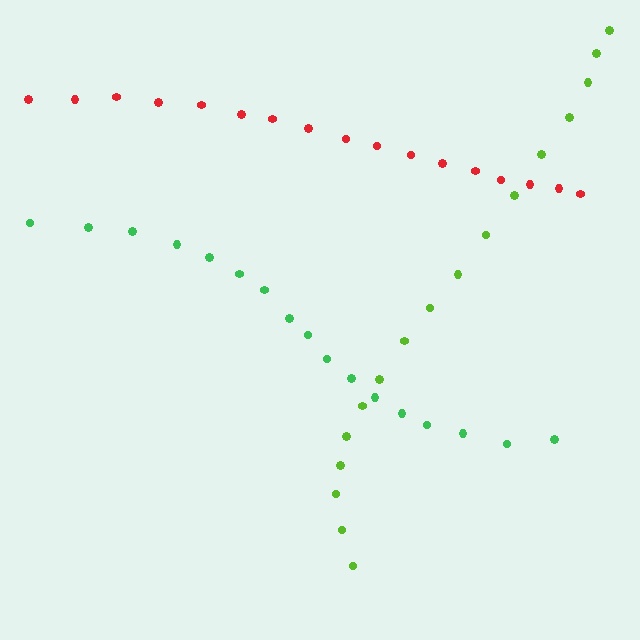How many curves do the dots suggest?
There are 3 distinct paths.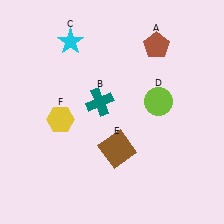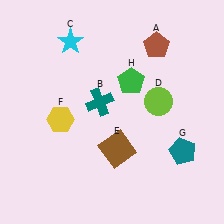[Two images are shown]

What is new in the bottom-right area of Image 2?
A teal pentagon (G) was added in the bottom-right area of Image 2.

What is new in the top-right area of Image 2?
A green pentagon (H) was added in the top-right area of Image 2.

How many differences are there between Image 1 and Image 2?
There are 2 differences between the two images.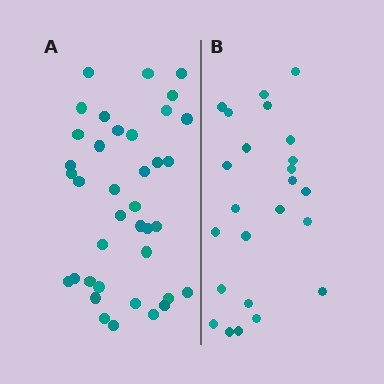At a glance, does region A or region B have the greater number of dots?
Region A (the left region) has more dots.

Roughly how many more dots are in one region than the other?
Region A has approximately 15 more dots than region B.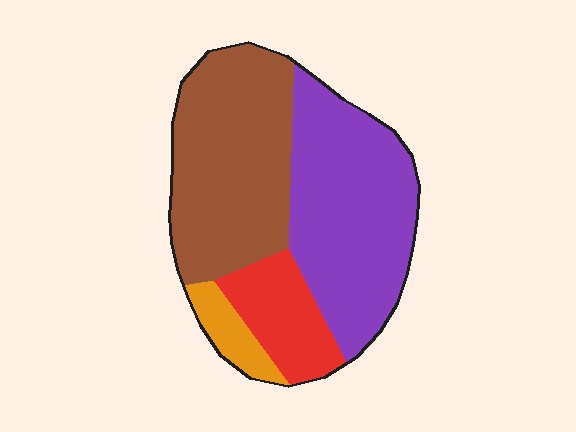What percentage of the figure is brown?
Brown covers 39% of the figure.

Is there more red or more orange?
Red.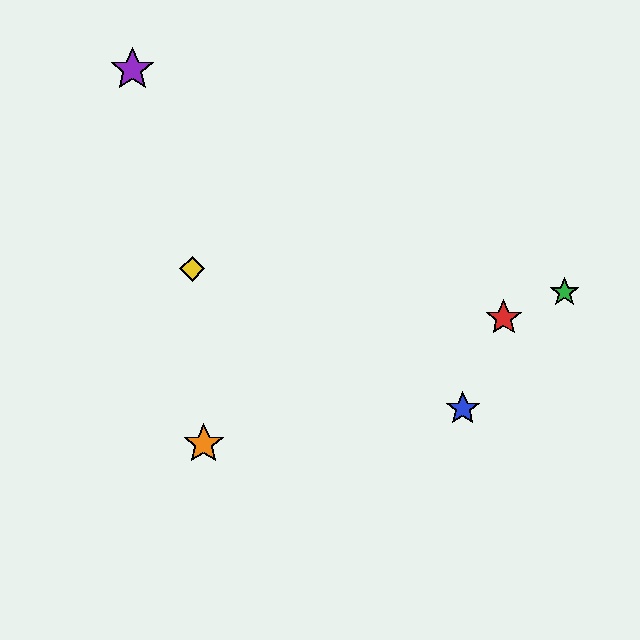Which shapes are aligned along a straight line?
The red star, the green star, the orange star are aligned along a straight line.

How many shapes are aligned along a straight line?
3 shapes (the red star, the green star, the orange star) are aligned along a straight line.